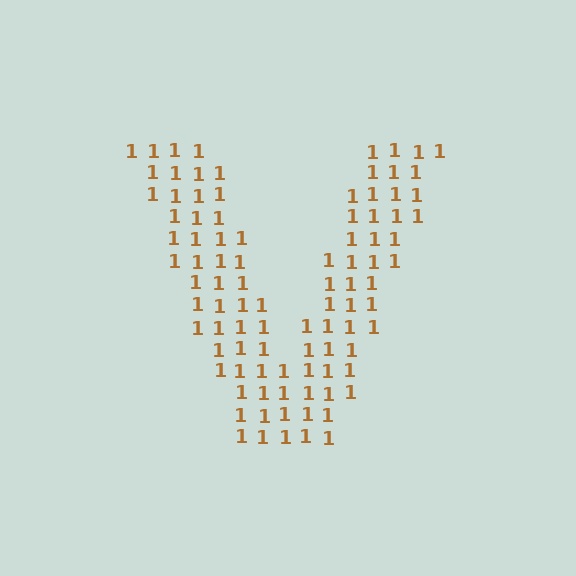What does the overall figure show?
The overall figure shows the letter V.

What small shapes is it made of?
It is made of small digit 1's.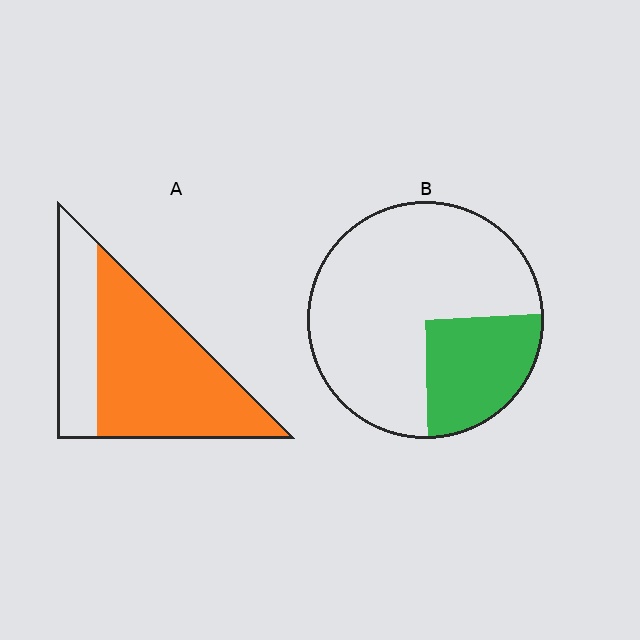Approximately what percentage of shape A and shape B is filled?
A is approximately 70% and B is approximately 25%.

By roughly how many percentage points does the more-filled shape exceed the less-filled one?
By roughly 45 percentage points (A over B).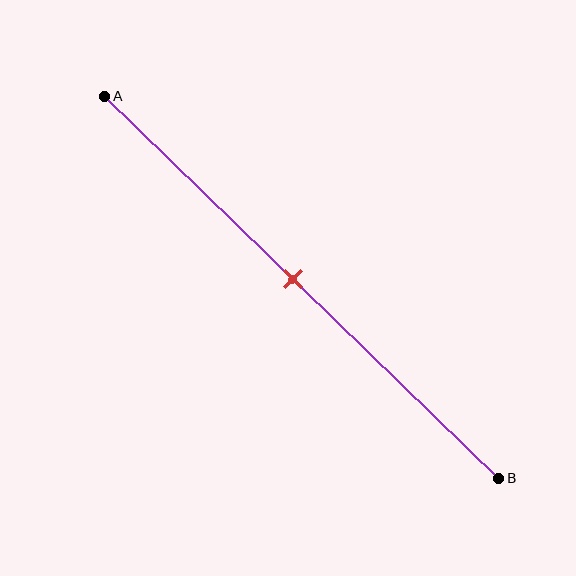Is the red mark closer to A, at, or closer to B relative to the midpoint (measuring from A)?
The red mark is approximately at the midpoint of segment AB.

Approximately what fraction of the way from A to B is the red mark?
The red mark is approximately 50% of the way from A to B.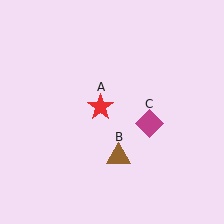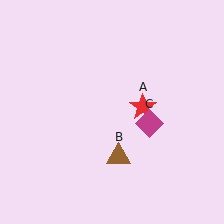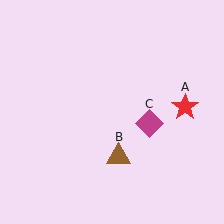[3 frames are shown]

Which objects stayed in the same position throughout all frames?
Brown triangle (object B) and magenta diamond (object C) remained stationary.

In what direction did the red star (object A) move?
The red star (object A) moved right.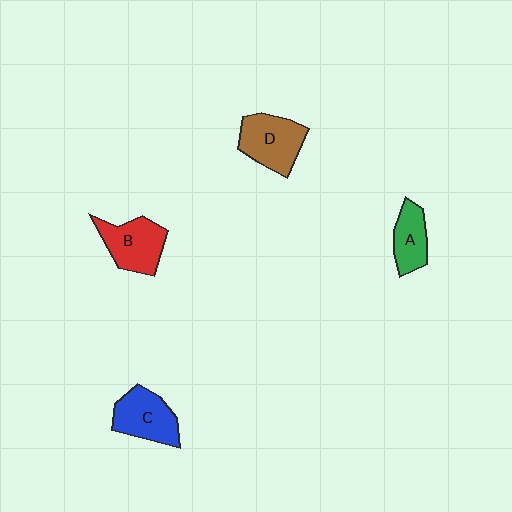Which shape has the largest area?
Shape D (brown).